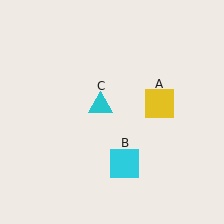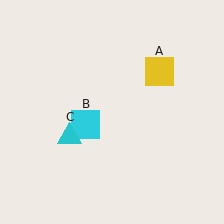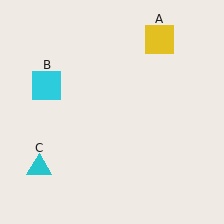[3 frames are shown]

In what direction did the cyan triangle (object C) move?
The cyan triangle (object C) moved down and to the left.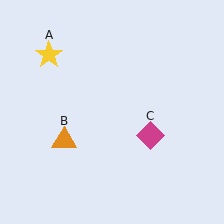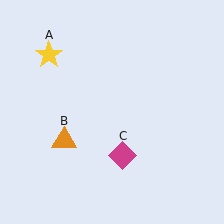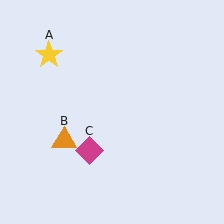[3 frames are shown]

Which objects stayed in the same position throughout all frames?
Yellow star (object A) and orange triangle (object B) remained stationary.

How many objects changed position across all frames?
1 object changed position: magenta diamond (object C).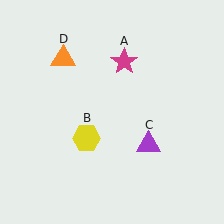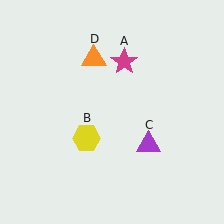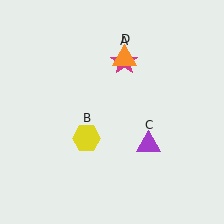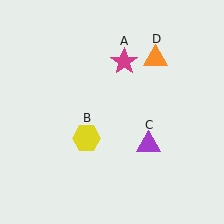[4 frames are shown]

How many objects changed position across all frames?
1 object changed position: orange triangle (object D).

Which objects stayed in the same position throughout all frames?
Magenta star (object A) and yellow hexagon (object B) and purple triangle (object C) remained stationary.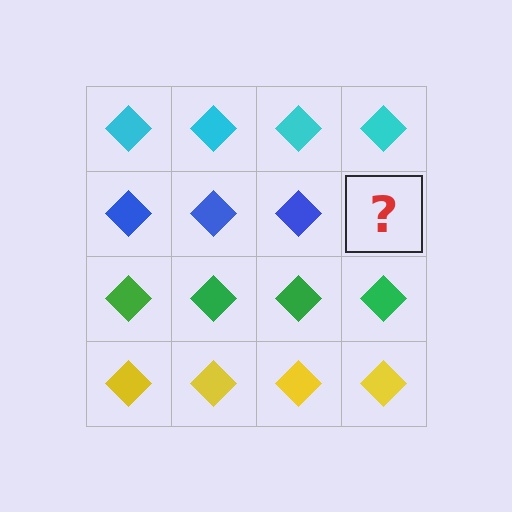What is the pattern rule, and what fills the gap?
The rule is that each row has a consistent color. The gap should be filled with a blue diamond.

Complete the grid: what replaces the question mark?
The question mark should be replaced with a blue diamond.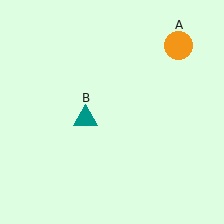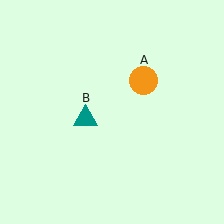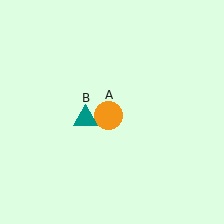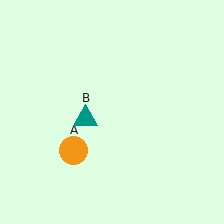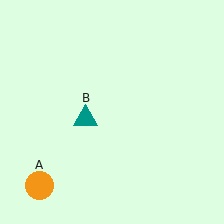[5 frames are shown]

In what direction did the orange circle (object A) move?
The orange circle (object A) moved down and to the left.